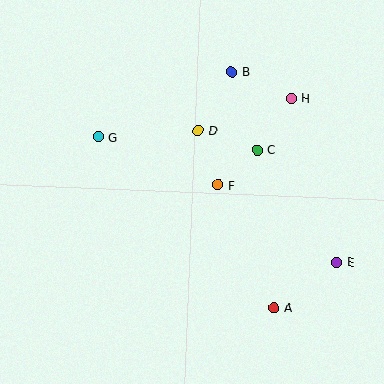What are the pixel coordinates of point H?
Point H is at (291, 98).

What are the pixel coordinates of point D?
Point D is at (198, 131).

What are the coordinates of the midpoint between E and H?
The midpoint between E and H is at (314, 180).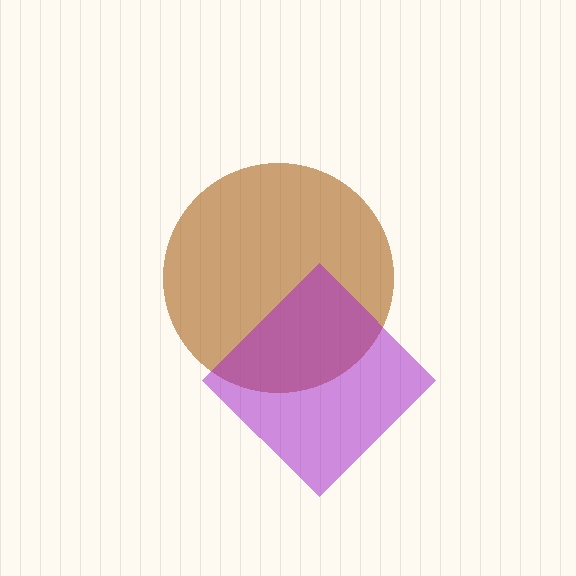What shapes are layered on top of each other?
The layered shapes are: a brown circle, a purple diamond.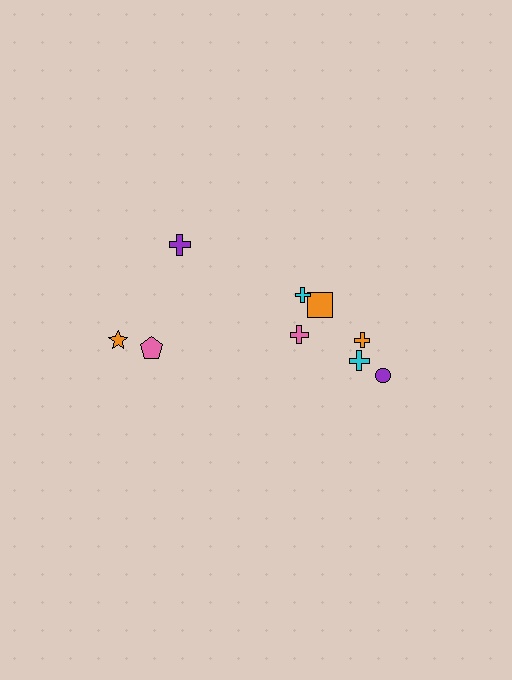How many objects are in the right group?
There are 6 objects.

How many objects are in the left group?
There are 3 objects.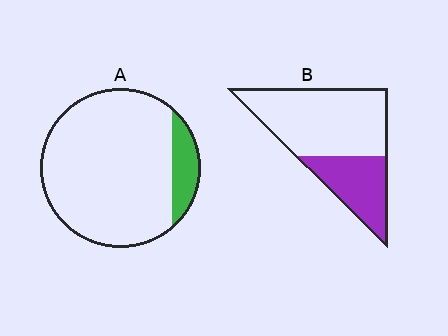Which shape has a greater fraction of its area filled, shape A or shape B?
Shape B.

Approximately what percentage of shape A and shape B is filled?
A is approximately 10% and B is approximately 35%.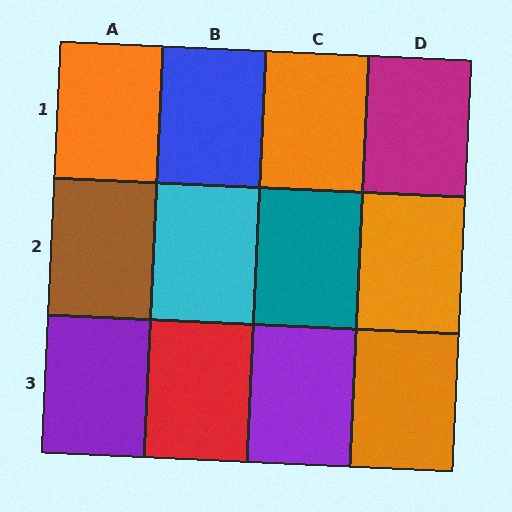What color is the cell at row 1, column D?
Magenta.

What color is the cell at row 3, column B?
Red.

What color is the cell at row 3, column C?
Purple.